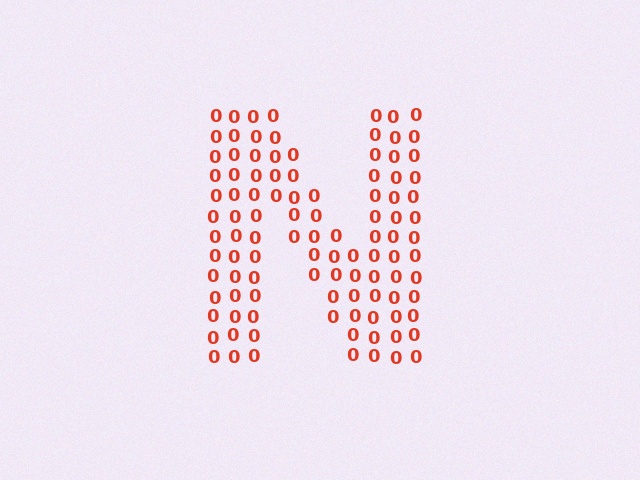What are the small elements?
The small elements are digit 0's.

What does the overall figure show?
The overall figure shows the letter N.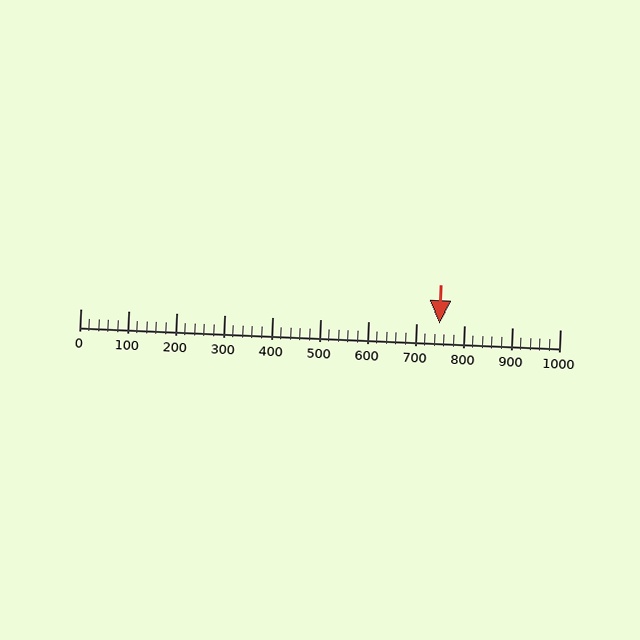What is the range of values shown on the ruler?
The ruler shows values from 0 to 1000.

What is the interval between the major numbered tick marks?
The major tick marks are spaced 100 units apart.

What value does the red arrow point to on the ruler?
The red arrow points to approximately 748.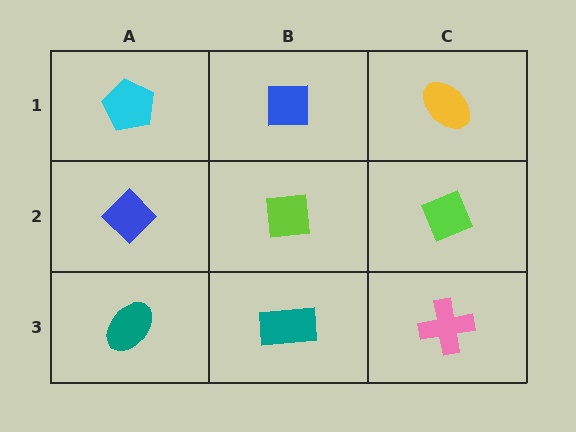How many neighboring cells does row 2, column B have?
4.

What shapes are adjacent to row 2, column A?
A cyan pentagon (row 1, column A), a teal ellipse (row 3, column A), a lime square (row 2, column B).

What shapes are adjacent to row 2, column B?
A blue square (row 1, column B), a teal rectangle (row 3, column B), a blue diamond (row 2, column A), a lime diamond (row 2, column C).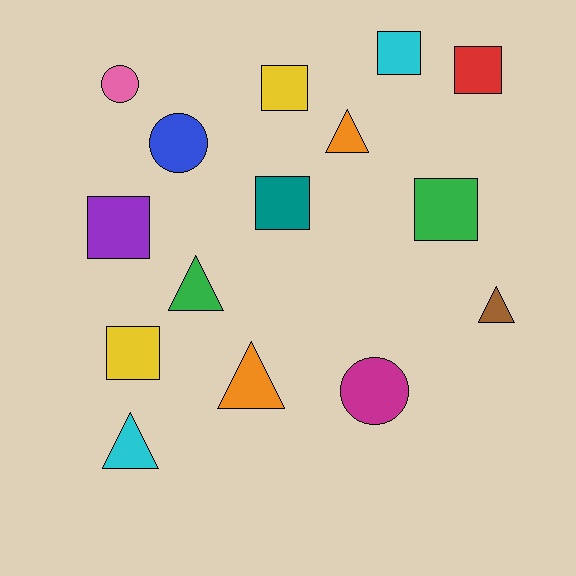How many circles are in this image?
There are 3 circles.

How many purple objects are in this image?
There is 1 purple object.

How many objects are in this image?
There are 15 objects.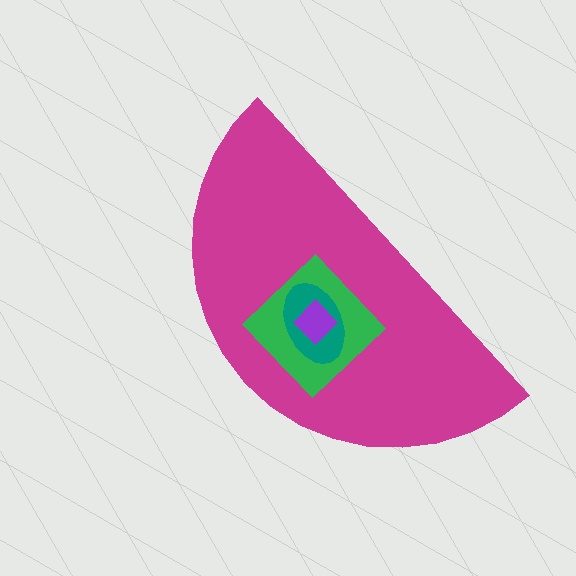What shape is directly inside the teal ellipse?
The purple diamond.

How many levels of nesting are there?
4.